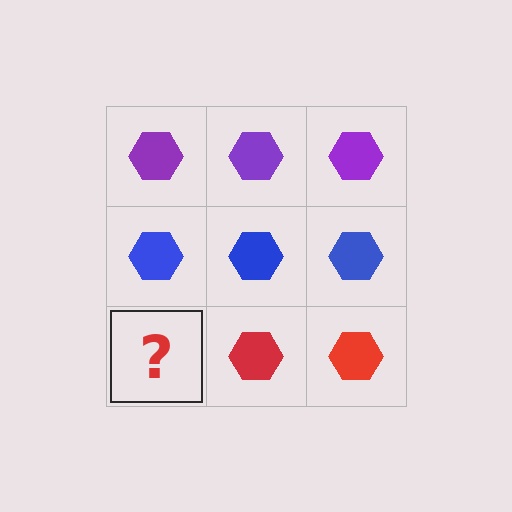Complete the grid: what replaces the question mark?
The question mark should be replaced with a red hexagon.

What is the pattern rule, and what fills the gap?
The rule is that each row has a consistent color. The gap should be filled with a red hexagon.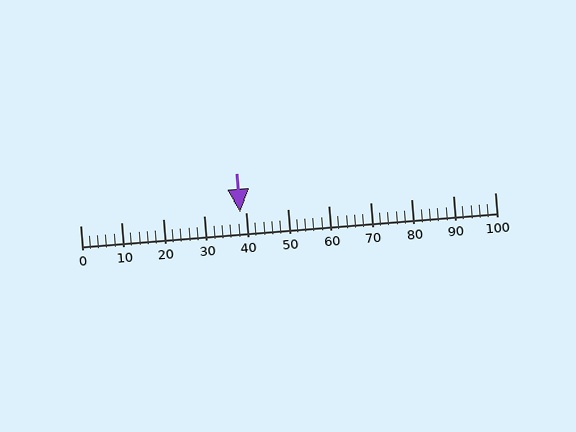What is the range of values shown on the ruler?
The ruler shows values from 0 to 100.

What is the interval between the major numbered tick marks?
The major tick marks are spaced 10 units apart.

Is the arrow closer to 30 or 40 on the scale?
The arrow is closer to 40.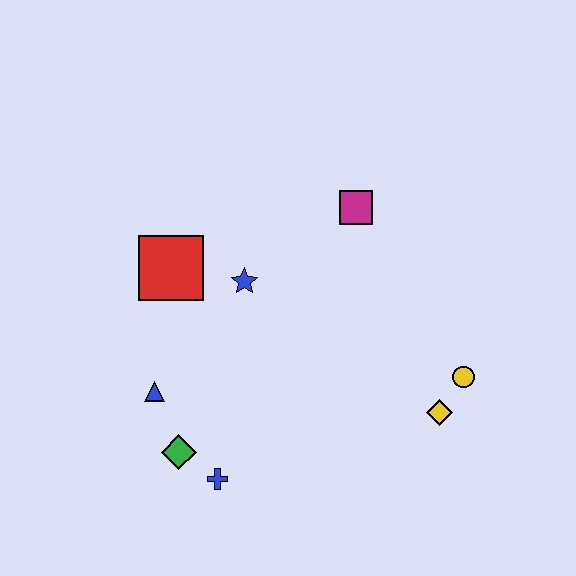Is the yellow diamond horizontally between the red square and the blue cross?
No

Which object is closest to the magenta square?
The blue star is closest to the magenta square.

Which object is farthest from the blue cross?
The magenta square is farthest from the blue cross.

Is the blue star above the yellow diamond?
Yes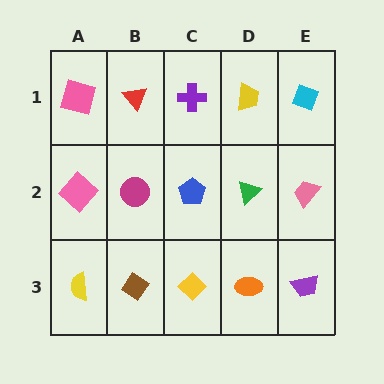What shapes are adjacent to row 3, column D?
A green triangle (row 2, column D), a yellow diamond (row 3, column C), a purple trapezoid (row 3, column E).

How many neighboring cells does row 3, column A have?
2.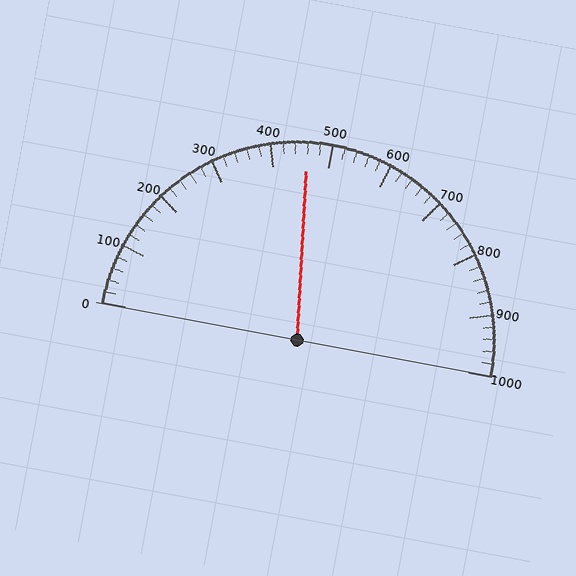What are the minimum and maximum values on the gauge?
The gauge ranges from 0 to 1000.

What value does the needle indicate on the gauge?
The needle indicates approximately 460.